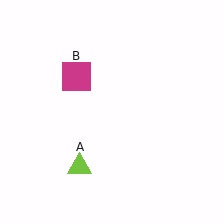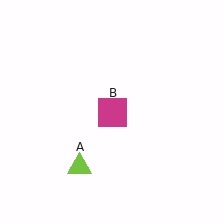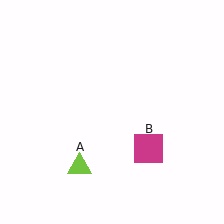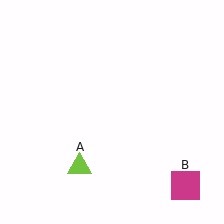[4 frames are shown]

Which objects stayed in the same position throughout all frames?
Lime triangle (object A) remained stationary.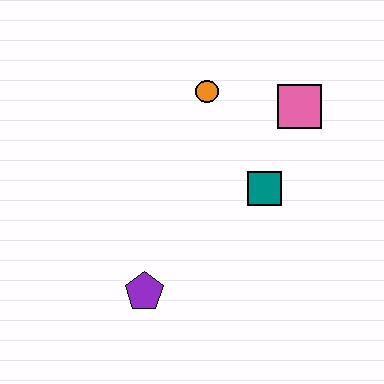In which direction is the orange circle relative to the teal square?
The orange circle is above the teal square.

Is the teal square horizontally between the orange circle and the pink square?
Yes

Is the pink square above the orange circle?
No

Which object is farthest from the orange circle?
The purple pentagon is farthest from the orange circle.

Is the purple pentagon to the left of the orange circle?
Yes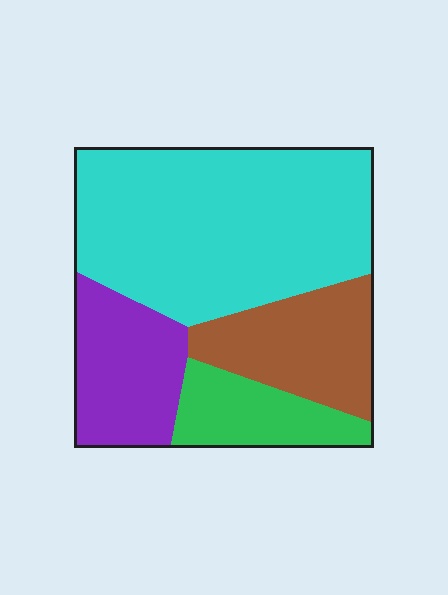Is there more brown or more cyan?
Cyan.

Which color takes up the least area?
Green, at roughly 15%.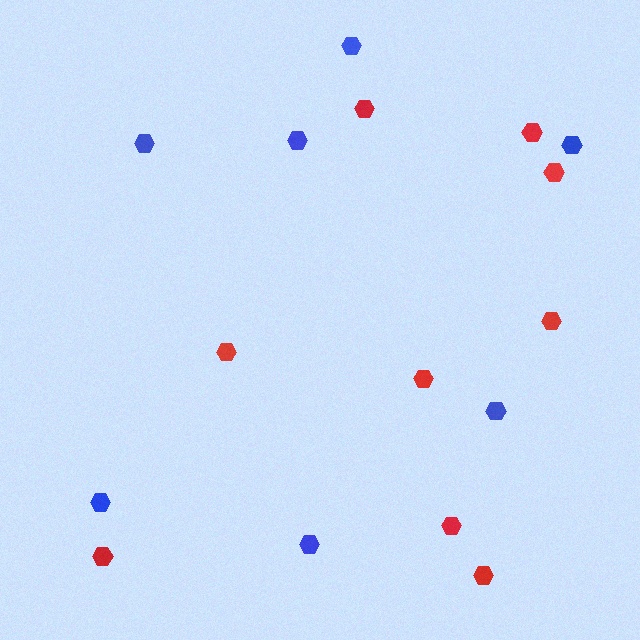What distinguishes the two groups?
There are 2 groups: one group of red hexagons (9) and one group of blue hexagons (7).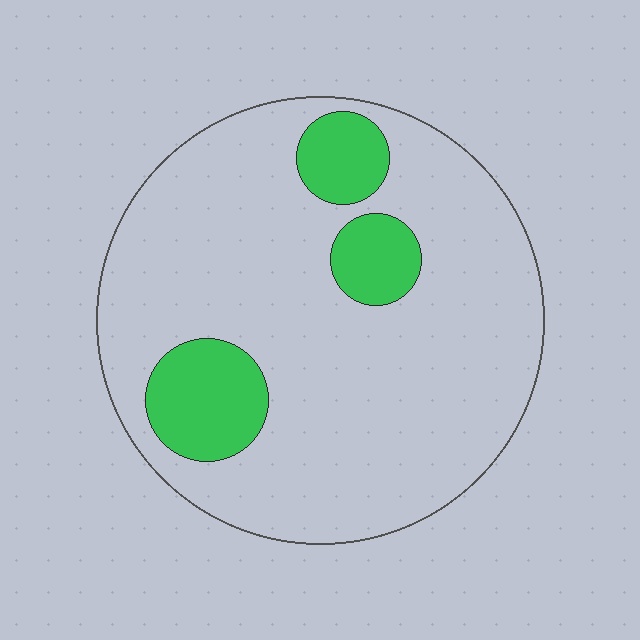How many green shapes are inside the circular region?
3.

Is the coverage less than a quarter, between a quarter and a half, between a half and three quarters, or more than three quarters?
Less than a quarter.